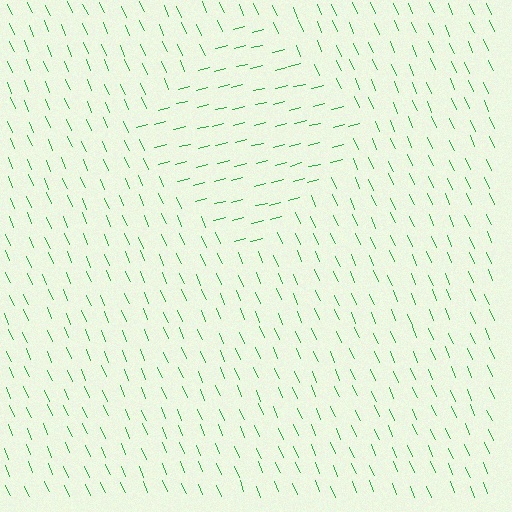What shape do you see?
I see a diamond.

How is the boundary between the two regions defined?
The boundary is defined purely by a change in line orientation (approximately 81 degrees difference). All lines are the same color and thickness.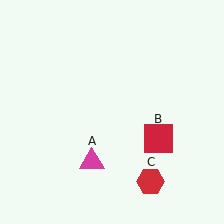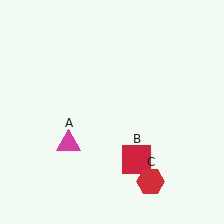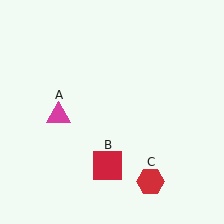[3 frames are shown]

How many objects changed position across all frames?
2 objects changed position: magenta triangle (object A), red square (object B).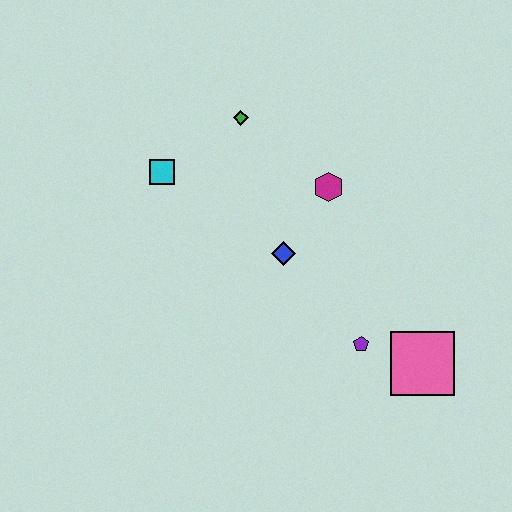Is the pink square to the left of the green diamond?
No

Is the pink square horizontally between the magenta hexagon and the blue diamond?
No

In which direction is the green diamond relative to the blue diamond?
The green diamond is above the blue diamond.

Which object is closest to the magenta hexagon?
The blue diamond is closest to the magenta hexagon.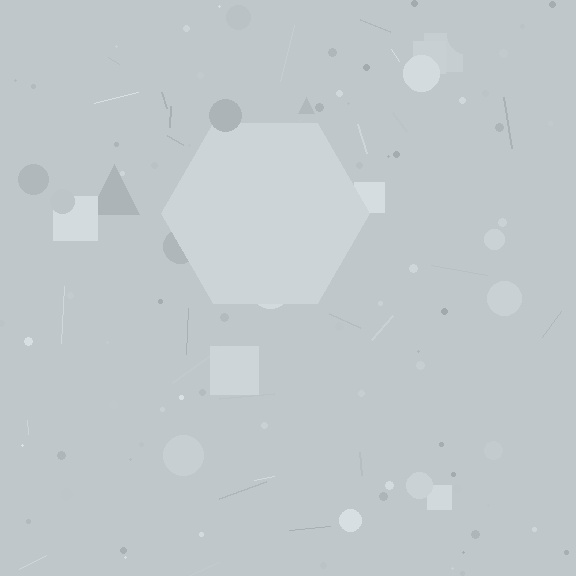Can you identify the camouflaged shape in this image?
The camouflaged shape is a hexagon.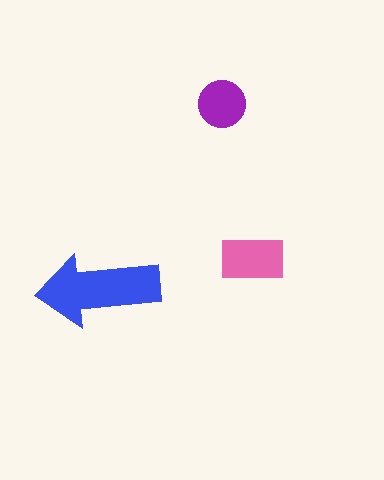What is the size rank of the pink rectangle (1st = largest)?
2nd.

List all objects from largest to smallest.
The blue arrow, the pink rectangle, the purple circle.